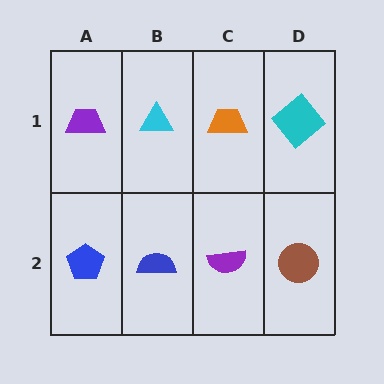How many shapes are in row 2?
4 shapes.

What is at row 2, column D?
A brown circle.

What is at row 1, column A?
A purple trapezoid.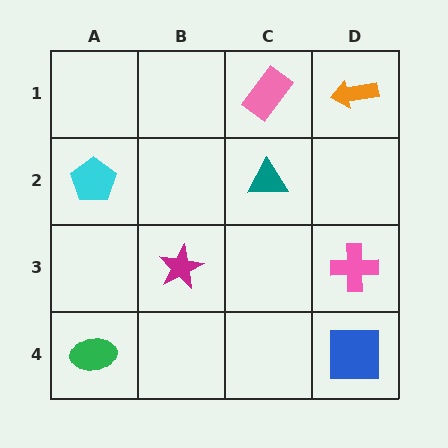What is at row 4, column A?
A green ellipse.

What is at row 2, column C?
A teal triangle.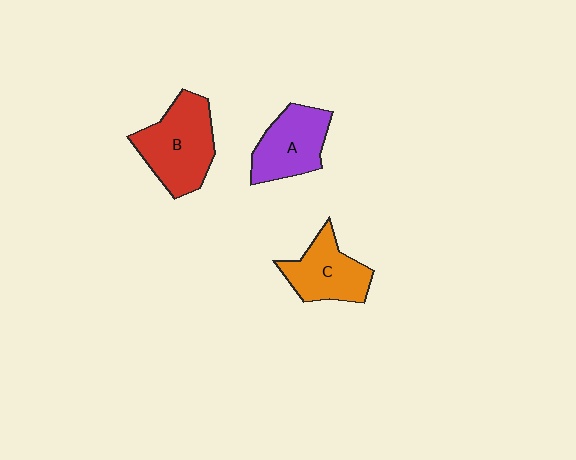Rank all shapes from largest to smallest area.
From largest to smallest: B (red), A (purple), C (orange).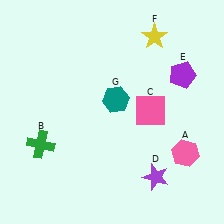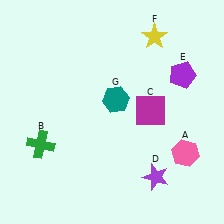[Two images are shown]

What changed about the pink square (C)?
In Image 1, C is pink. In Image 2, it changed to magenta.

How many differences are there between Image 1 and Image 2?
There is 1 difference between the two images.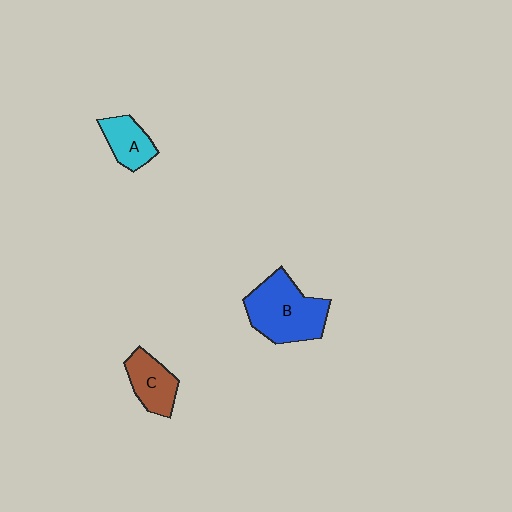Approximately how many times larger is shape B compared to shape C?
Approximately 1.8 times.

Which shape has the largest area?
Shape B (blue).